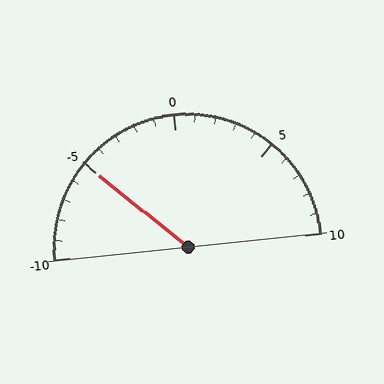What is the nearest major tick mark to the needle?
The nearest major tick mark is -5.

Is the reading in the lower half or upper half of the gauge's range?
The reading is in the lower half of the range (-10 to 10).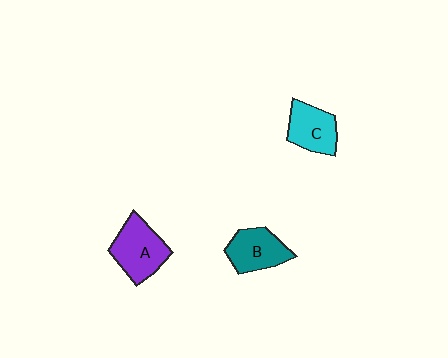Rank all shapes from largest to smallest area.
From largest to smallest: A (purple), B (teal), C (cyan).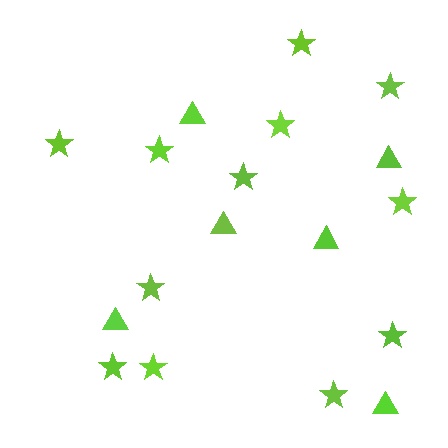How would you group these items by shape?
There are 2 groups: one group of triangles (6) and one group of stars (12).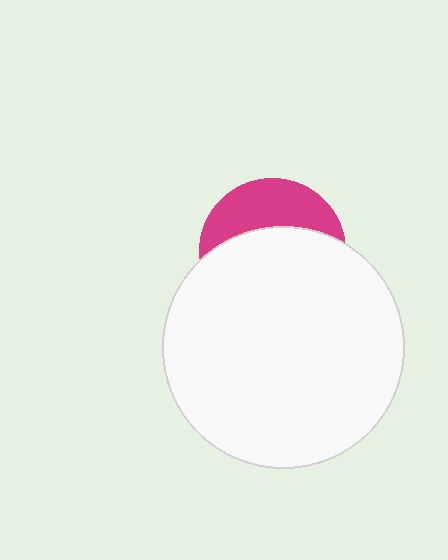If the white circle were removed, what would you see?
You would see the complete magenta circle.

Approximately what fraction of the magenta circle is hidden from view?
Roughly 64% of the magenta circle is hidden behind the white circle.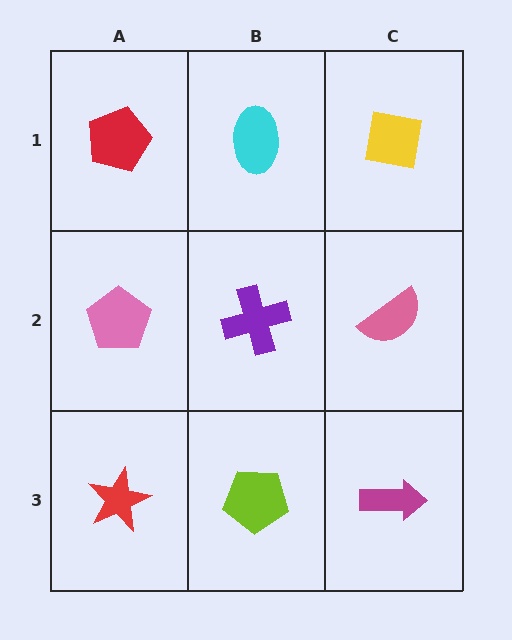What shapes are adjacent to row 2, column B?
A cyan ellipse (row 1, column B), a lime pentagon (row 3, column B), a pink pentagon (row 2, column A), a pink semicircle (row 2, column C).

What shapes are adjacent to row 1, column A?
A pink pentagon (row 2, column A), a cyan ellipse (row 1, column B).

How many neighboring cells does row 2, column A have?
3.